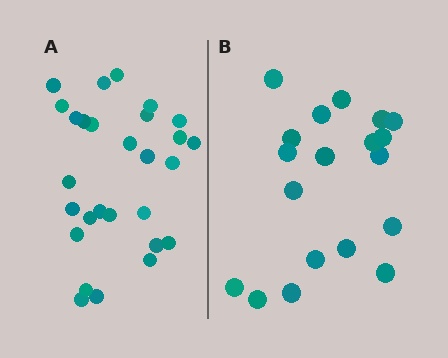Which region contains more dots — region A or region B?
Region A (the left region) has more dots.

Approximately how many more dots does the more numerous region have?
Region A has roughly 8 or so more dots than region B.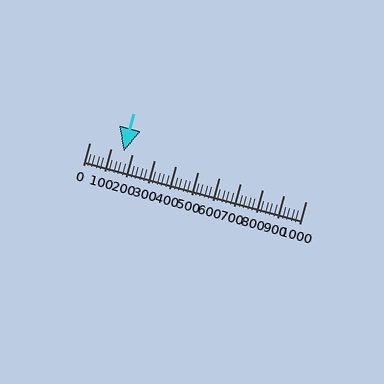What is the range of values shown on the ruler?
The ruler shows values from 0 to 1000.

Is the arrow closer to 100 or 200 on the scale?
The arrow is closer to 200.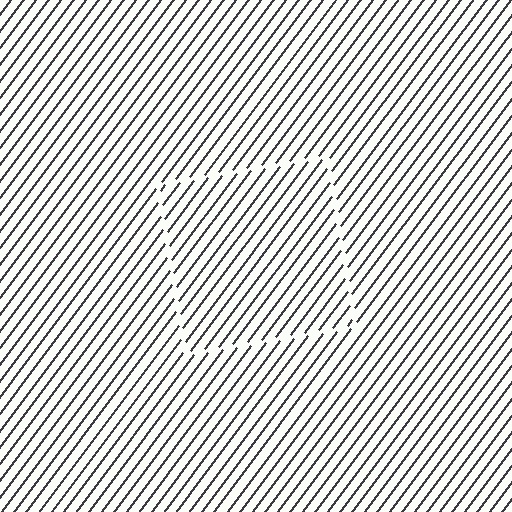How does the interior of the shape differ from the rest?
The interior of the shape contains the same grating, shifted by half a period — the contour is defined by the phase discontinuity where line-ends from the inner and outer gratings abut.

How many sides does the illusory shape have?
4 sides — the line-ends trace a square.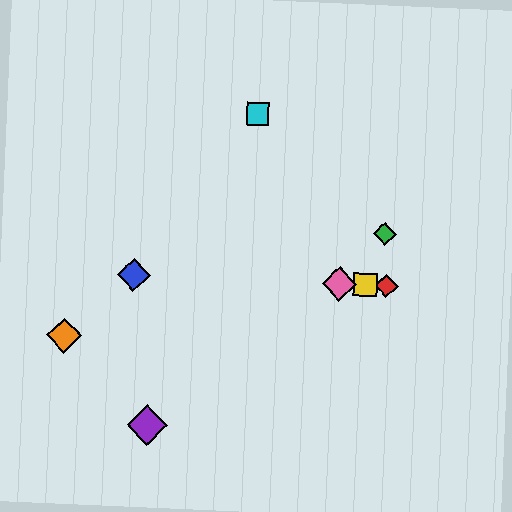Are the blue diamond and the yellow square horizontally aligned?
Yes, both are at y≈275.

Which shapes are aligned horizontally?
The red diamond, the blue diamond, the yellow square, the pink diamond are aligned horizontally.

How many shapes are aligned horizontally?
4 shapes (the red diamond, the blue diamond, the yellow square, the pink diamond) are aligned horizontally.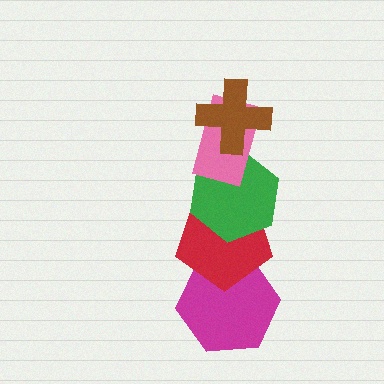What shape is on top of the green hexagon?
The pink rectangle is on top of the green hexagon.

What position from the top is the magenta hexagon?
The magenta hexagon is 5th from the top.